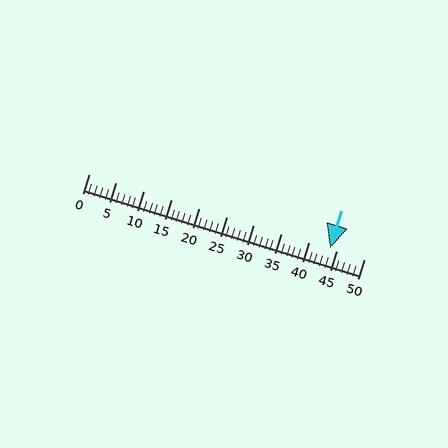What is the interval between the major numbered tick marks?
The major tick marks are spaced 5 units apart.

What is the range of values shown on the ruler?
The ruler shows values from 0 to 50.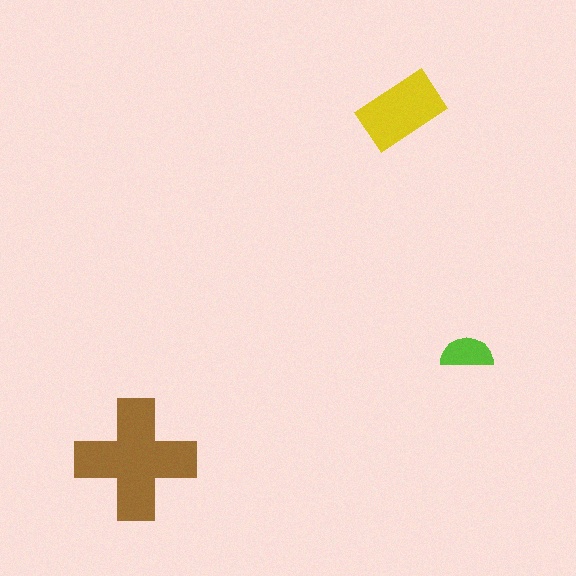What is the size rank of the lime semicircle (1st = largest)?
3rd.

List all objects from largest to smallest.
The brown cross, the yellow rectangle, the lime semicircle.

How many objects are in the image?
There are 3 objects in the image.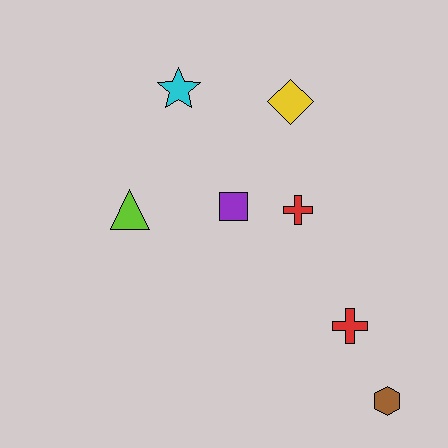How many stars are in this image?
There is 1 star.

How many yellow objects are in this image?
There is 1 yellow object.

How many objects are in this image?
There are 7 objects.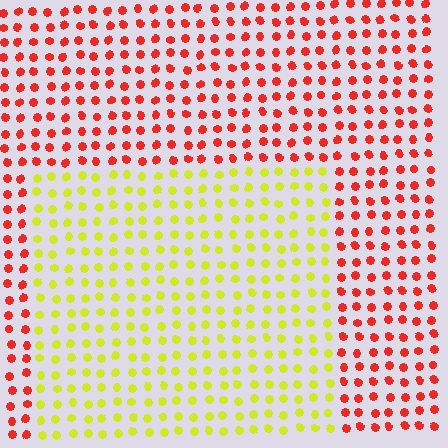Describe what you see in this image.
The image is filled with small red elements in a uniform arrangement. A rectangle-shaped region is visible where the elements are tinted to a slightly different hue, forming a subtle color boundary.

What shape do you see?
I see a rectangle.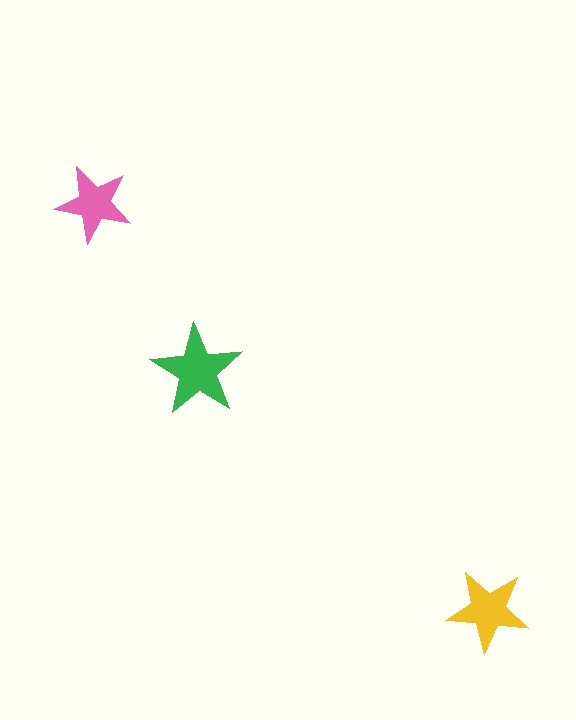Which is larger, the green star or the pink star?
The green one.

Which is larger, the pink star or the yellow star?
The yellow one.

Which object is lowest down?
The yellow star is bottommost.